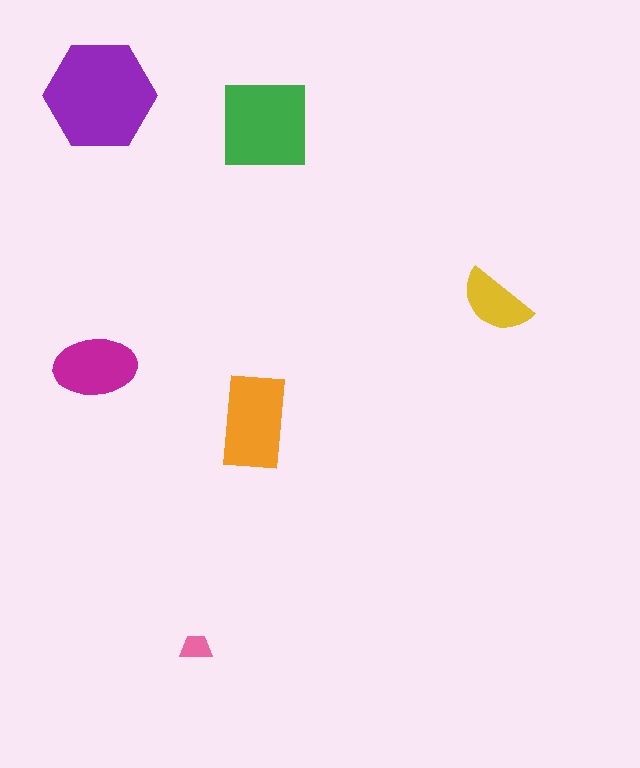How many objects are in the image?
There are 6 objects in the image.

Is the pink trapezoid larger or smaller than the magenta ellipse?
Smaller.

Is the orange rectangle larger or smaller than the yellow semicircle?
Larger.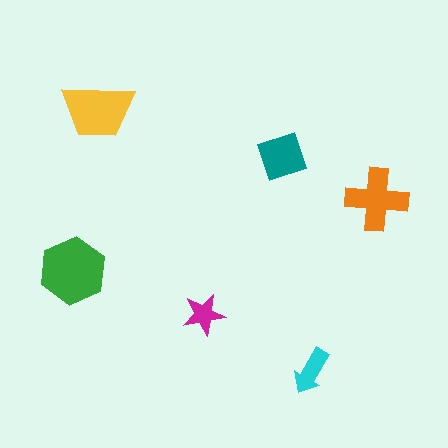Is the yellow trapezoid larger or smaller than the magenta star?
Larger.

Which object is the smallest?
The magenta star.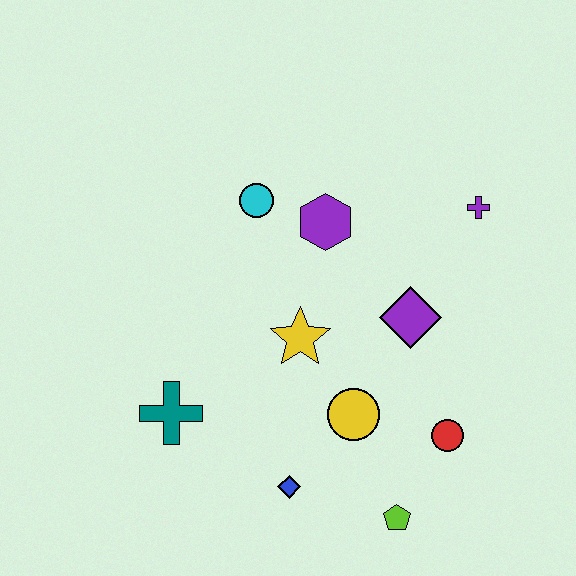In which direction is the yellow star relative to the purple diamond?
The yellow star is to the left of the purple diamond.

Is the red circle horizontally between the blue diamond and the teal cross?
No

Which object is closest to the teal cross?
The blue diamond is closest to the teal cross.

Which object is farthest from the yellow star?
The purple cross is farthest from the yellow star.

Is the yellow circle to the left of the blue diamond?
No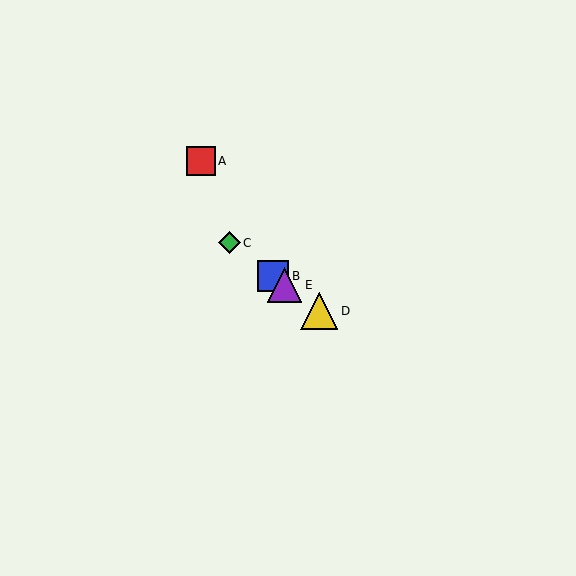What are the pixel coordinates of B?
Object B is at (273, 276).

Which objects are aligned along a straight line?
Objects B, C, D, E are aligned along a straight line.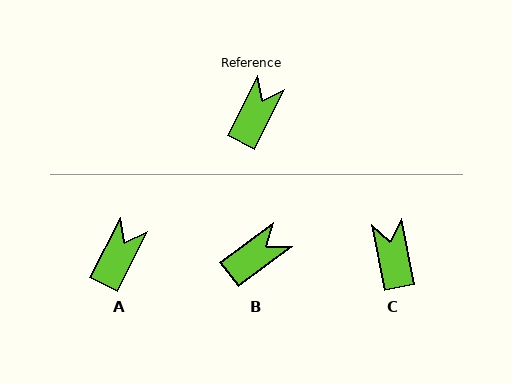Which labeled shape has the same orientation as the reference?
A.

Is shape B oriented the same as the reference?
No, it is off by about 27 degrees.